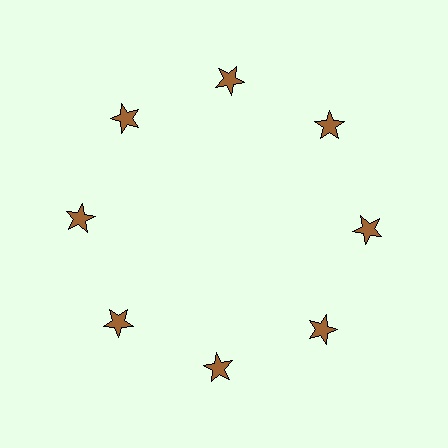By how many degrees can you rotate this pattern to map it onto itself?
The pattern maps onto itself every 45 degrees of rotation.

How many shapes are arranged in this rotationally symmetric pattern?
There are 8 shapes, arranged in 8 groups of 1.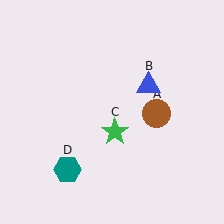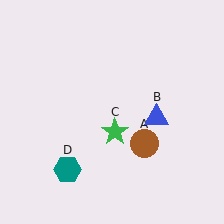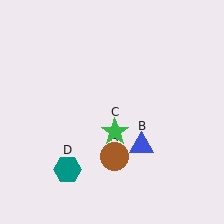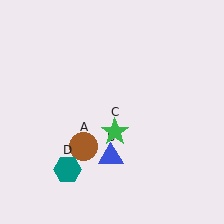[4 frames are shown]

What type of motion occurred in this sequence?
The brown circle (object A), blue triangle (object B) rotated clockwise around the center of the scene.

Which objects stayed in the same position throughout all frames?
Green star (object C) and teal hexagon (object D) remained stationary.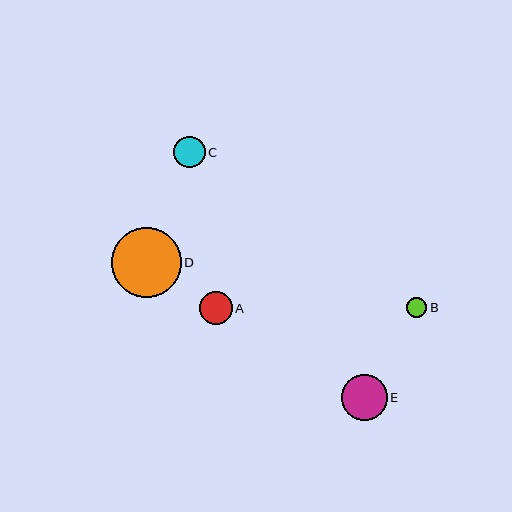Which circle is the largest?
Circle D is the largest with a size of approximately 69 pixels.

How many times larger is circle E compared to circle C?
Circle E is approximately 1.5 times the size of circle C.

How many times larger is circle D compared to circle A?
Circle D is approximately 2.1 times the size of circle A.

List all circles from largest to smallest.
From largest to smallest: D, E, A, C, B.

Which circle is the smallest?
Circle B is the smallest with a size of approximately 21 pixels.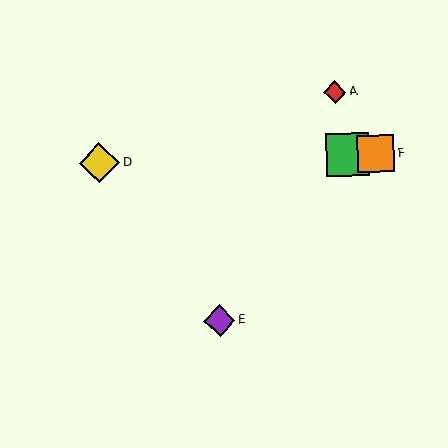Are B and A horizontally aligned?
No, B is at y≈154 and A is at y≈92.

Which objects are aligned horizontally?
Objects B, C, D, F are aligned horizontally.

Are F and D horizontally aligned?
Yes, both are at y≈153.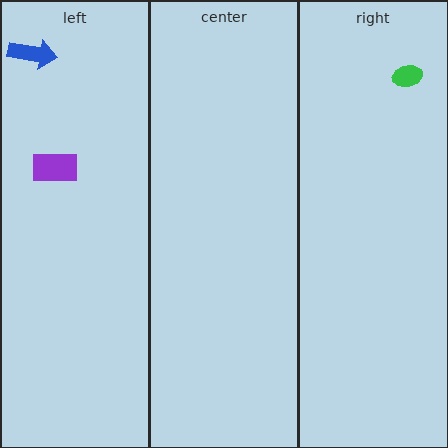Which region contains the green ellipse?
The right region.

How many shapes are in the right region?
1.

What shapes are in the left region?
The blue arrow, the purple rectangle.